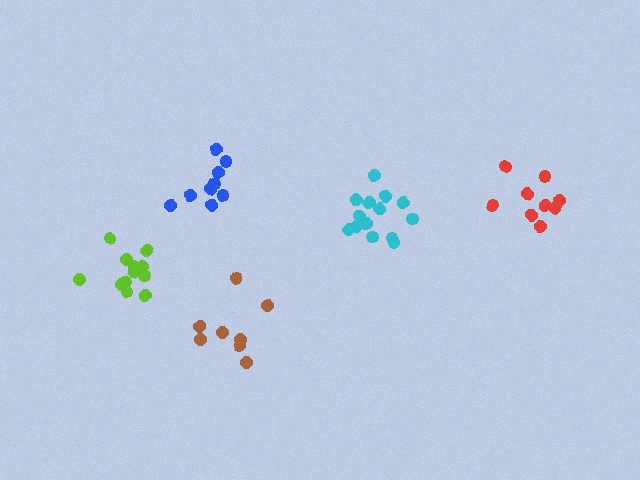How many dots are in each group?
Group 1: 9 dots, Group 2: 8 dots, Group 3: 9 dots, Group 4: 13 dots, Group 5: 14 dots (53 total).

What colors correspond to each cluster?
The clusters are colored: red, brown, blue, lime, cyan.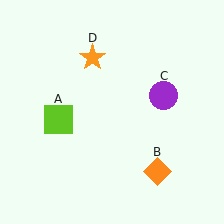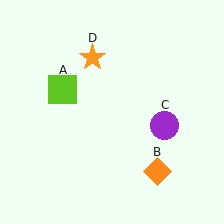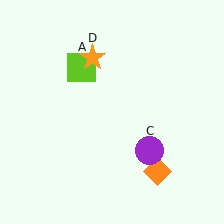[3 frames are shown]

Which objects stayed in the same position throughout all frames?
Orange diamond (object B) and orange star (object D) remained stationary.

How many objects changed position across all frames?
2 objects changed position: lime square (object A), purple circle (object C).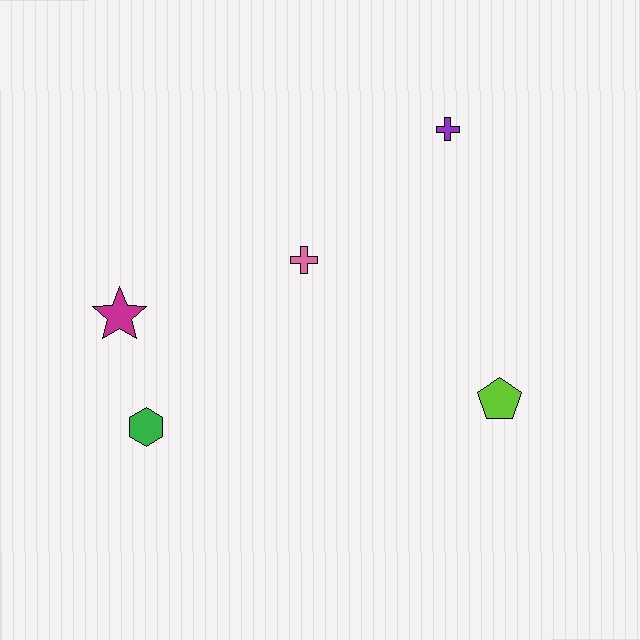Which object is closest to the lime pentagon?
The pink cross is closest to the lime pentagon.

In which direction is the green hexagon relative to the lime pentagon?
The green hexagon is to the left of the lime pentagon.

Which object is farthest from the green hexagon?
The purple cross is farthest from the green hexagon.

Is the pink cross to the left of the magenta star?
No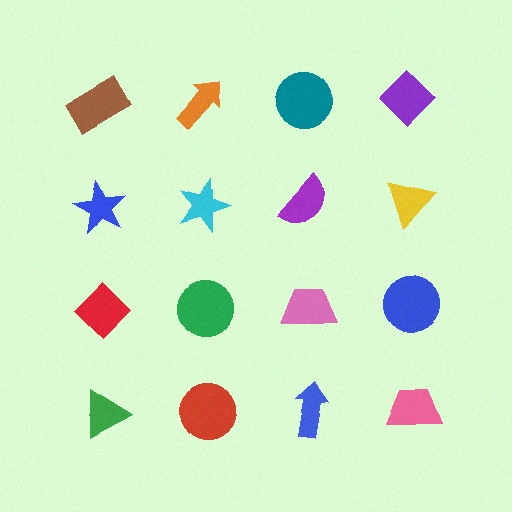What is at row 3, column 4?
A blue circle.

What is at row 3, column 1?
A red diamond.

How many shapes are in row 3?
4 shapes.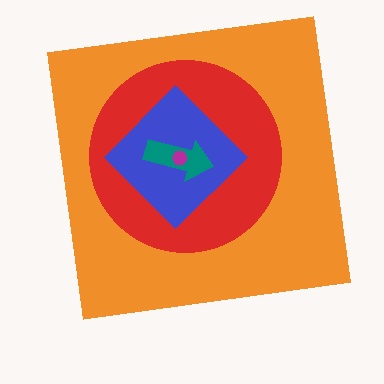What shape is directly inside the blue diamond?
The teal arrow.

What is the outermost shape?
The orange square.